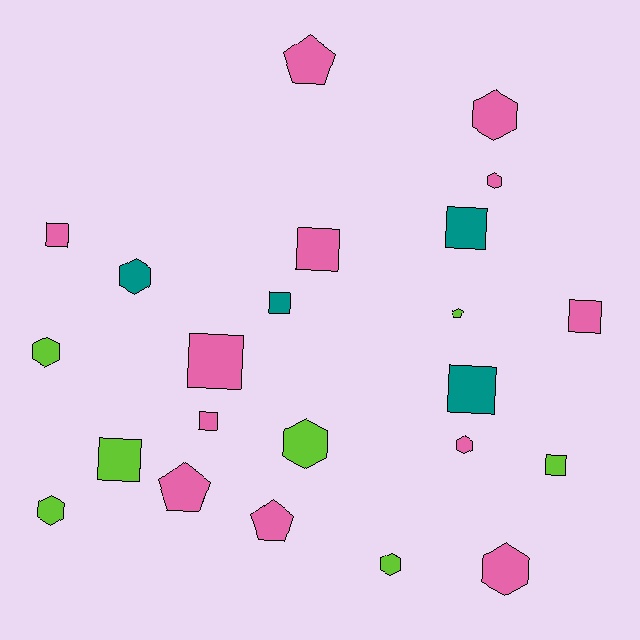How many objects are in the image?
There are 23 objects.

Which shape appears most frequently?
Square, with 10 objects.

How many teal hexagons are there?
There is 1 teal hexagon.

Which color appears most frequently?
Pink, with 12 objects.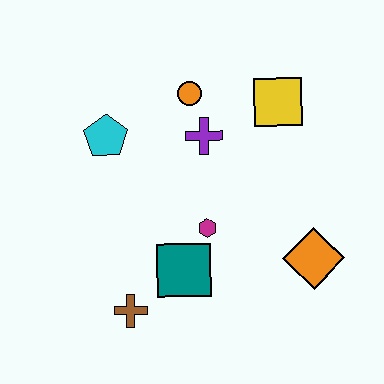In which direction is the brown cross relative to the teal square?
The brown cross is to the left of the teal square.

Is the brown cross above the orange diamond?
No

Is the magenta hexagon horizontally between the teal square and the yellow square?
Yes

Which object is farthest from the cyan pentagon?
The orange diamond is farthest from the cyan pentagon.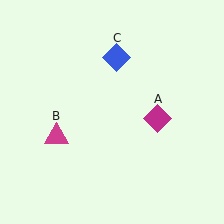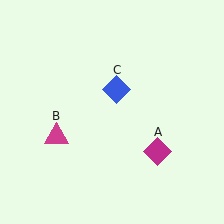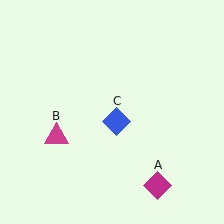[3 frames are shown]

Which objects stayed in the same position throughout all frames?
Magenta triangle (object B) remained stationary.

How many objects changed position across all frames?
2 objects changed position: magenta diamond (object A), blue diamond (object C).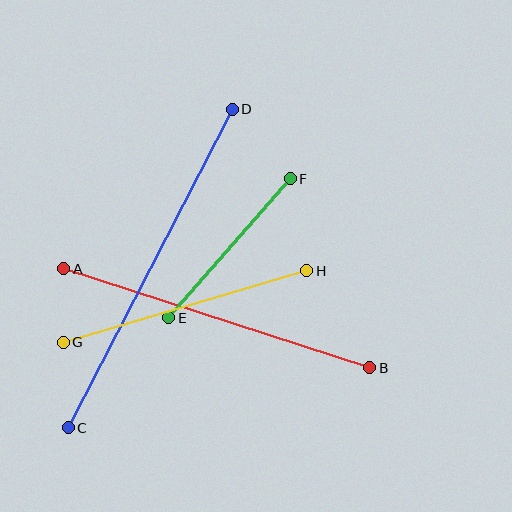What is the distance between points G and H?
The distance is approximately 254 pixels.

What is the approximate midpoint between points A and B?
The midpoint is at approximately (217, 318) pixels.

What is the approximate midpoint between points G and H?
The midpoint is at approximately (185, 306) pixels.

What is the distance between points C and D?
The distance is approximately 358 pixels.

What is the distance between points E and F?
The distance is approximately 185 pixels.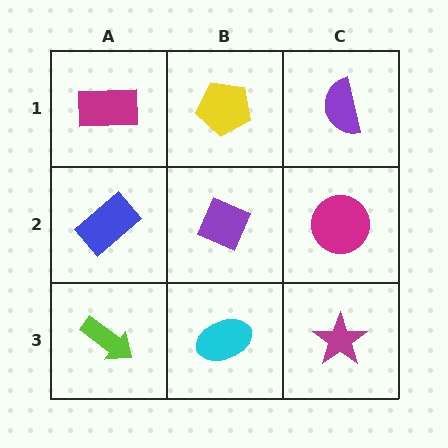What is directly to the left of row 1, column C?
A yellow pentagon.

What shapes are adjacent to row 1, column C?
A magenta circle (row 2, column C), a yellow pentagon (row 1, column B).